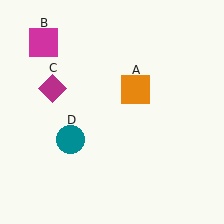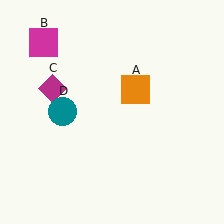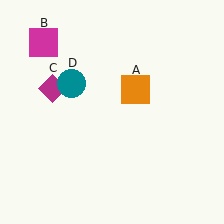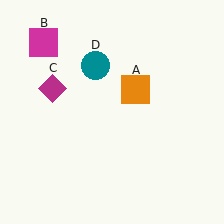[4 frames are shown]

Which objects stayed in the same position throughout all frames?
Orange square (object A) and magenta square (object B) and magenta diamond (object C) remained stationary.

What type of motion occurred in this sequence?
The teal circle (object D) rotated clockwise around the center of the scene.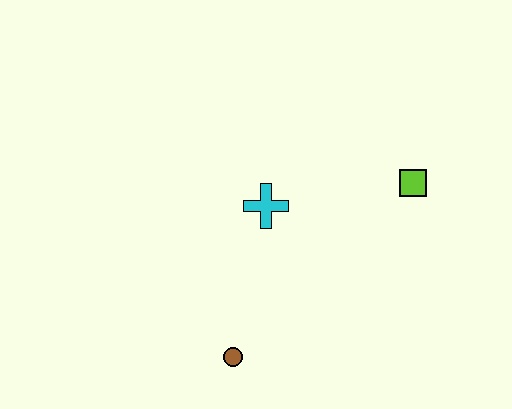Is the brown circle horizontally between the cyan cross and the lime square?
No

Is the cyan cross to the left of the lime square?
Yes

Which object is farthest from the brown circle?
The lime square is farthest from the brown circle.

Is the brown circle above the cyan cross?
No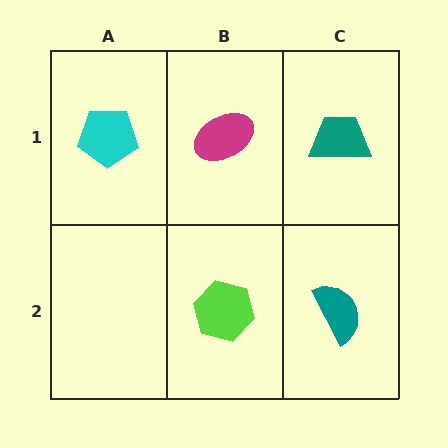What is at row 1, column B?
A magenta ellipse.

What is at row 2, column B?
A lime hexagon.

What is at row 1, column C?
A teal trapezoid.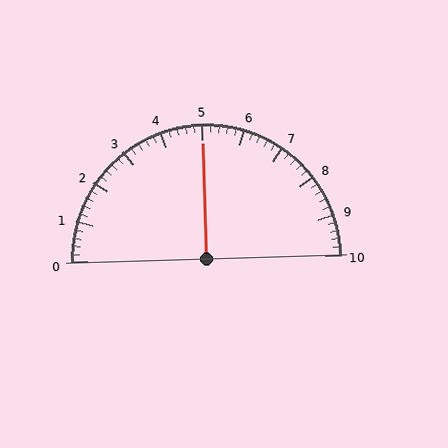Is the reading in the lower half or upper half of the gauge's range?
The reading is in the upper half of the range (0 to 10).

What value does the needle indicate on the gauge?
The needle indicates approximately 5.0.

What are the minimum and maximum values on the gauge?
The gauge ranges from 0 to 10.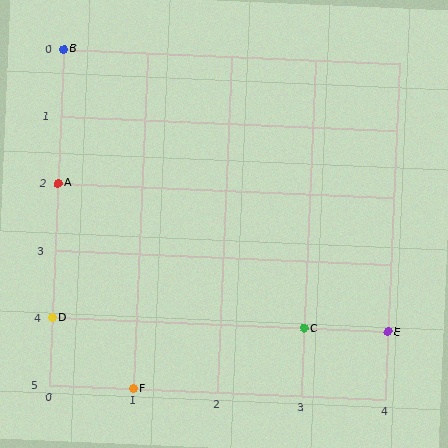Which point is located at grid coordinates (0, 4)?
Point D is at (0, 4).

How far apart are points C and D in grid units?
Points C and D are 3 columns apart.